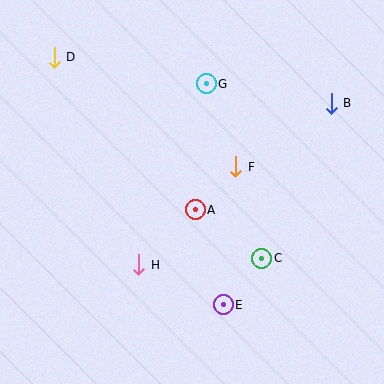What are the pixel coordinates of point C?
Point C is at (262, 258).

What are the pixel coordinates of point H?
Point H is at (139, 265).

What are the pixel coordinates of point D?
Point D is at (54, 57).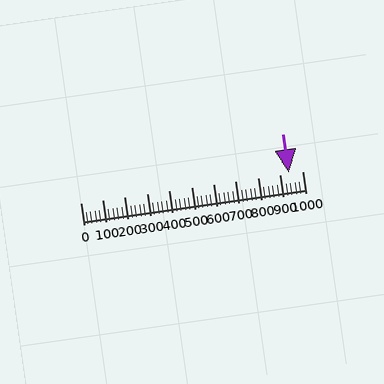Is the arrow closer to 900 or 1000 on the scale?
The arrow is closer to 900.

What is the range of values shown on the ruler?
The ruler shows values from 0 to 1000.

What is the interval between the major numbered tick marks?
The major tick marks are spaced 100 units apart.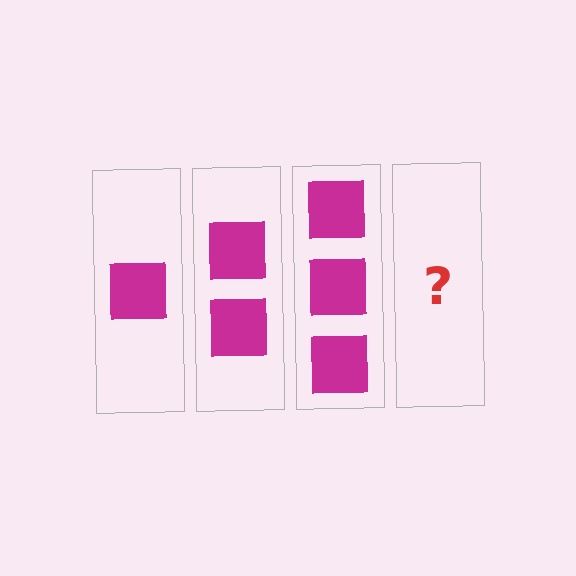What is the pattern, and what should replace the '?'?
The pattern is that each step adds one more square. The '?' should be 4 squares.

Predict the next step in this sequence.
The next step is 4 squares.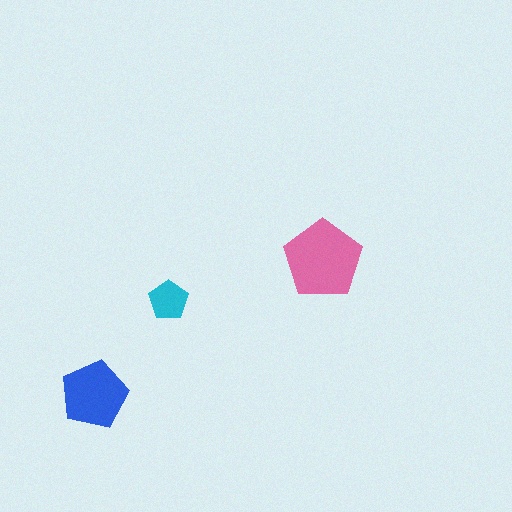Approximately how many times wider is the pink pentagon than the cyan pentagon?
About 2 times wider.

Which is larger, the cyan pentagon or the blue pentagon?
The blue one.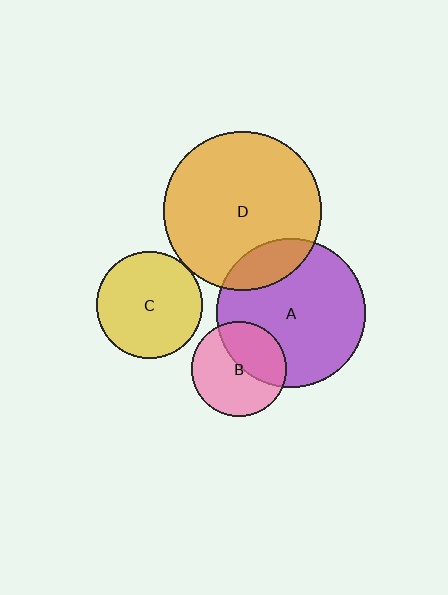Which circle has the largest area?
Circle D (orange).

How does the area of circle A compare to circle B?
Approximately 2.5 times.